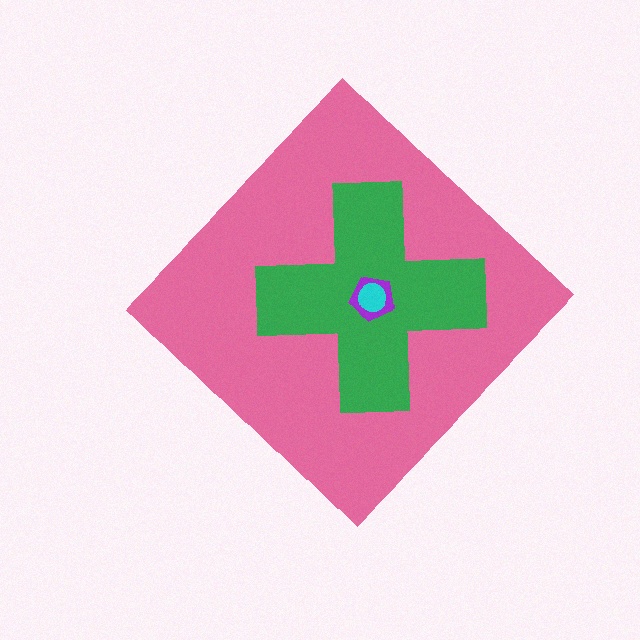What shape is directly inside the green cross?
The purple pentagon.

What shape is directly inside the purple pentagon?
The cyan circle.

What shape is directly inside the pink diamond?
The green cross.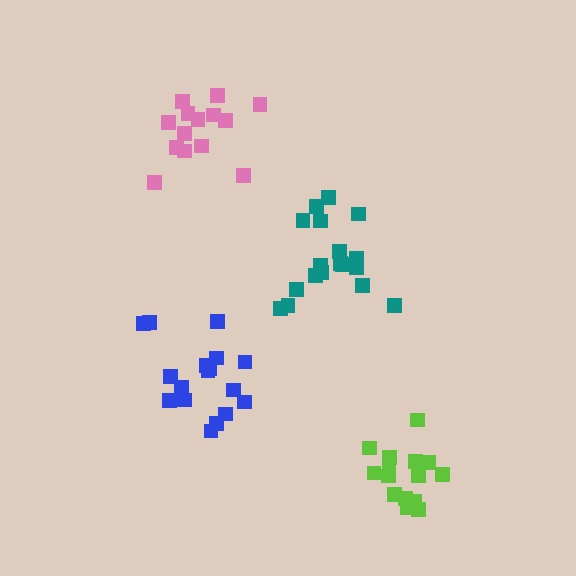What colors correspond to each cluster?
The clusters are colored: teal, pink, blue, lime.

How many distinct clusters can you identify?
There are 4 distinct clusters.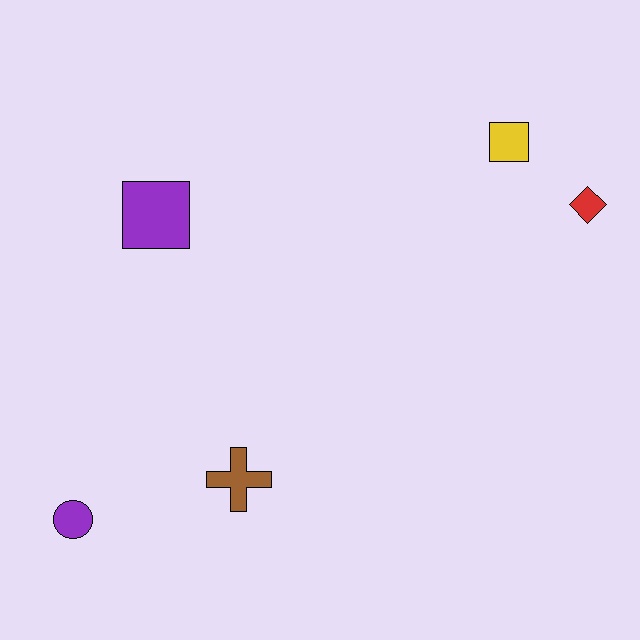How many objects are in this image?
There are 5 objects.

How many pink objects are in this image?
There are no pink objects.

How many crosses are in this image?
There is 1 cross.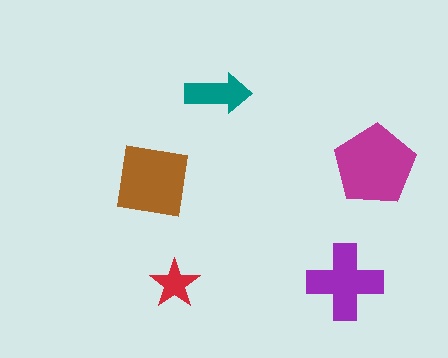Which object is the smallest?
The red star.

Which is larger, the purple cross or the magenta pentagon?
The magenta pentagon.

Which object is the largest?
The magenta pentagon.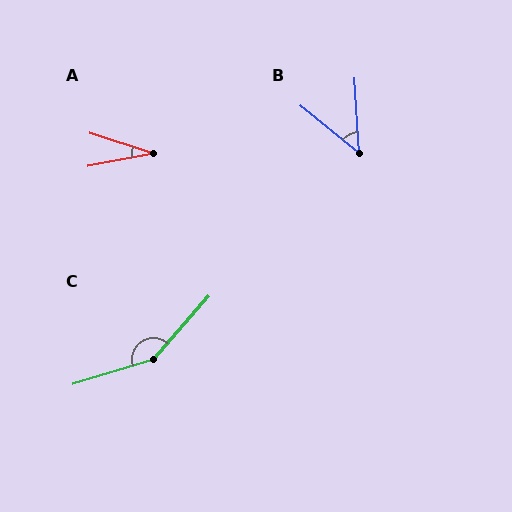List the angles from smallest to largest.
A (28°), B (47°), C (148°).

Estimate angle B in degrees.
Approximately 47 degrees.